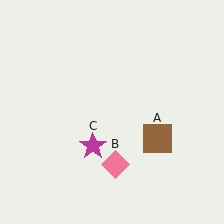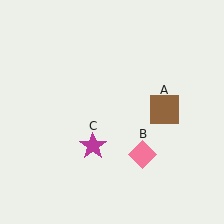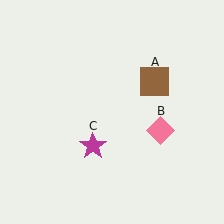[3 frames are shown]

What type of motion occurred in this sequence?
The brown square (object A), pink diamond (object B) rotated counterclockwise around the center of the scene.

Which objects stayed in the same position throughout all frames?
Magenta star (object C) remained stationary.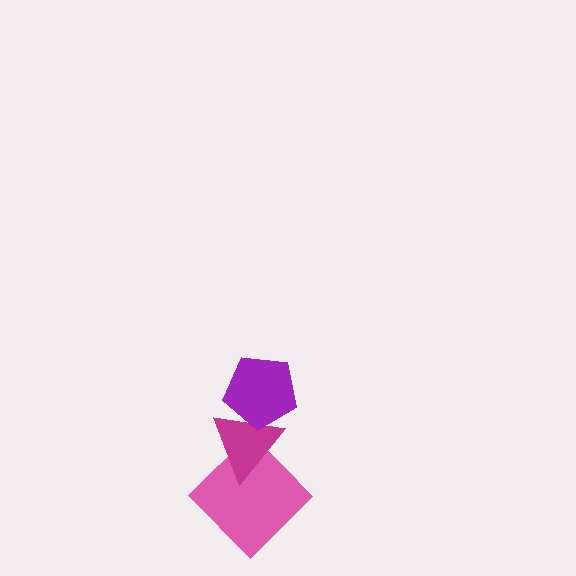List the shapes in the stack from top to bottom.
From top to bottom: the purple pentagon, the magenta triangle, the pink diamond.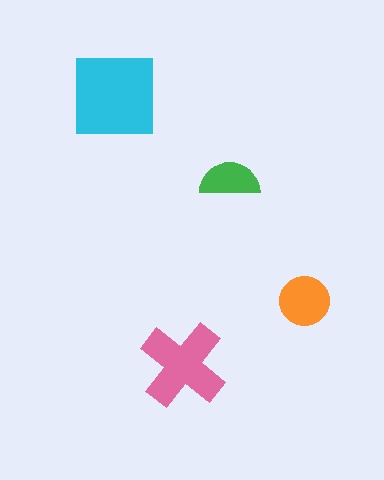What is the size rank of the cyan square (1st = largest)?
1st.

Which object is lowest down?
The pink cross is bottommost.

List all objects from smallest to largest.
The green semicircle, the orange circle, the pink cross, the cyan square.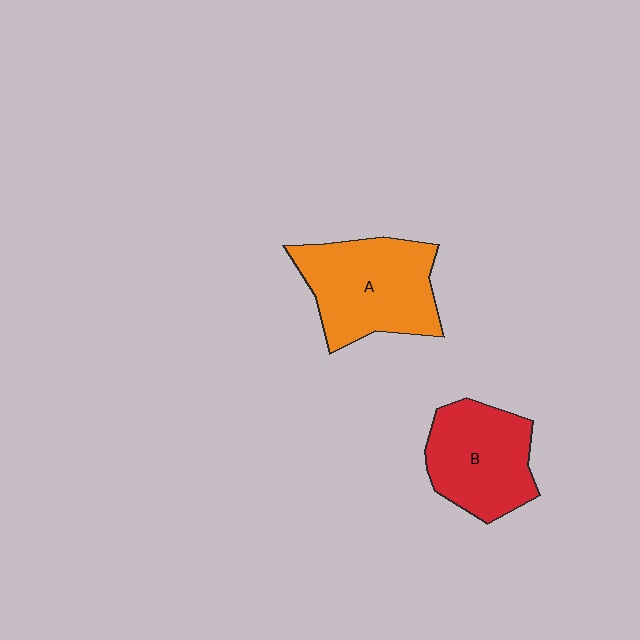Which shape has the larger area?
Shape A (orange).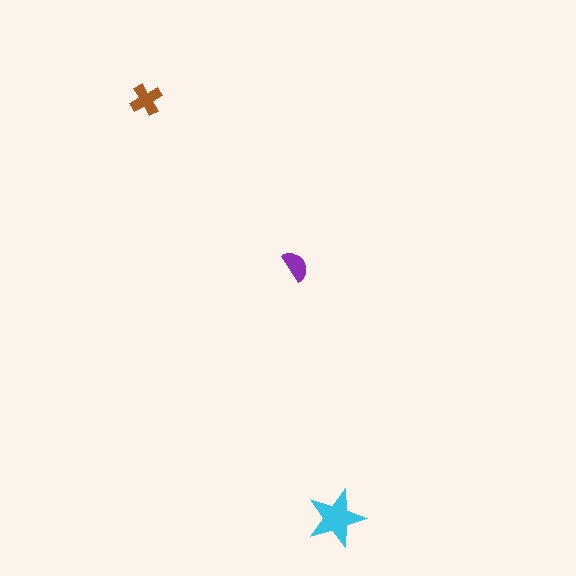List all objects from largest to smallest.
The cyan star, the brown cross, the purple semicircle.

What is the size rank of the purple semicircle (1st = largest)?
3rd.